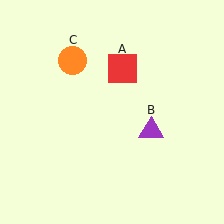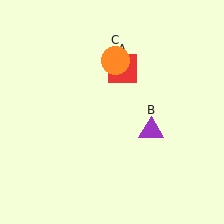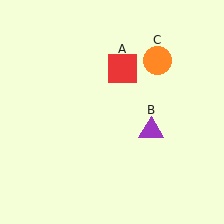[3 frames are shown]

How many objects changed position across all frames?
1 object changed position: orange circle (object C).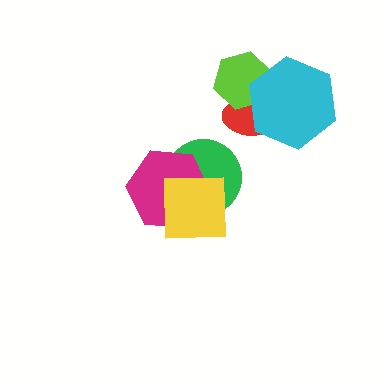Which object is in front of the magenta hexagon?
The yellow square is in front of the magenta hexagon.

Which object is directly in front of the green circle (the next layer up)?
The magenta hexagon is directly in front of the green circle.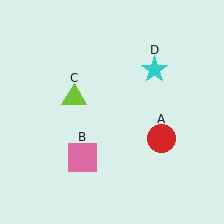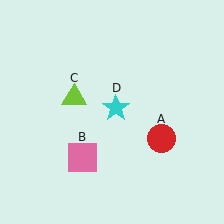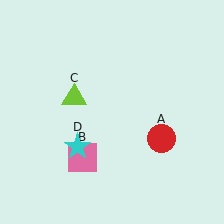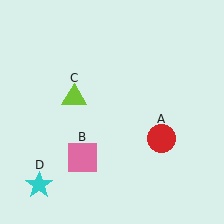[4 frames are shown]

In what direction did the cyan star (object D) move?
The cyan star (object D) moved down and to the left.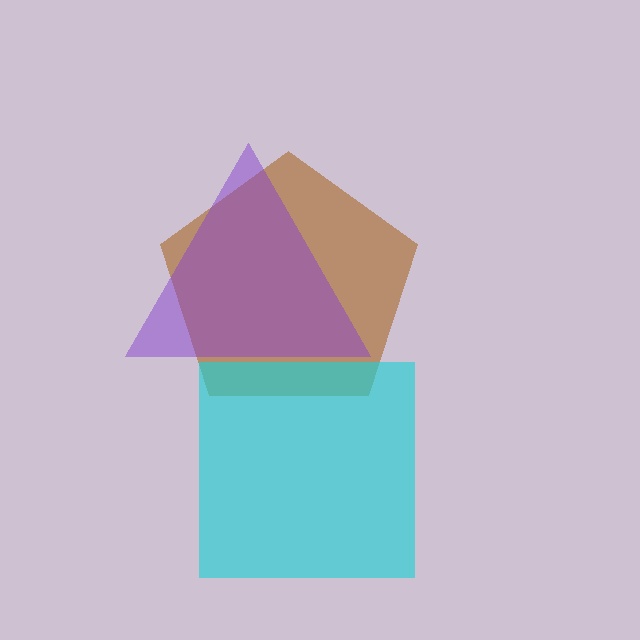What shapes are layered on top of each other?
The layered shapes are: a brown pentagon, a purple triangle, a cyan square.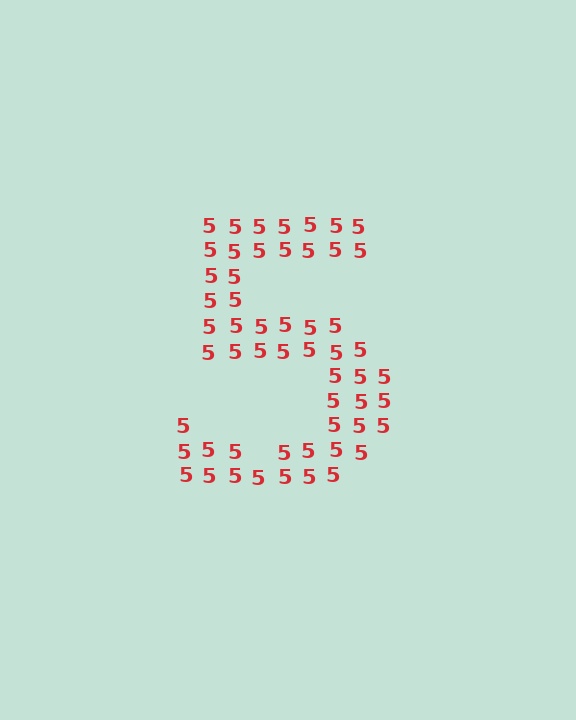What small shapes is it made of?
It is made of small digit 5's.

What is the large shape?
The large shape is the digit 5.